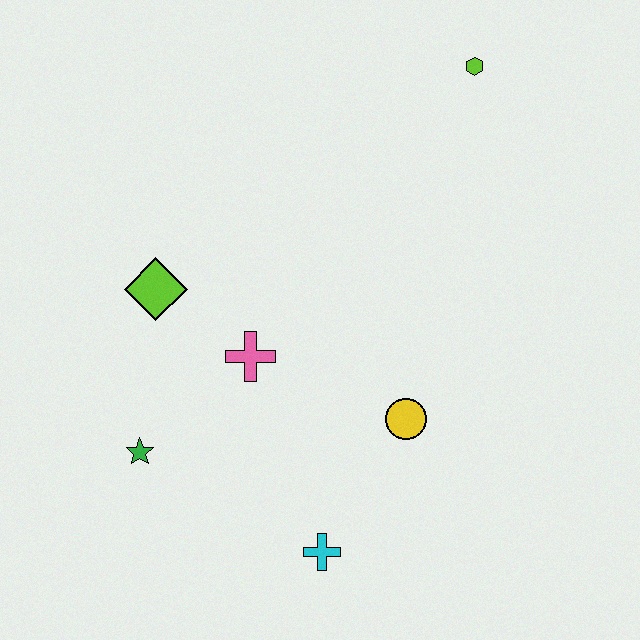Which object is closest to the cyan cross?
The yellow circle is closest to the cyan cross.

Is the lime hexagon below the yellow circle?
No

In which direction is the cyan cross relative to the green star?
The cyan cross is to the right of the green star.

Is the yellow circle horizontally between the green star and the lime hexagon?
Yes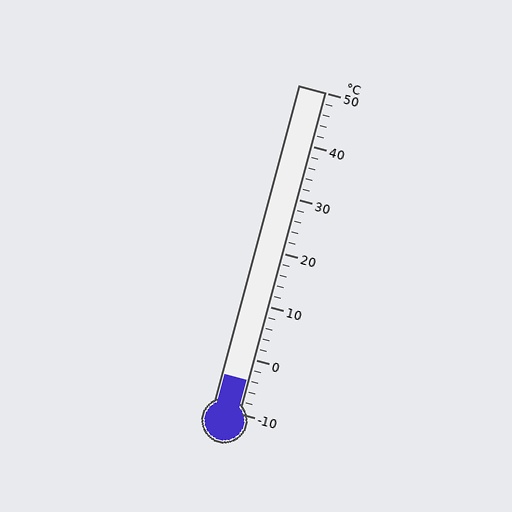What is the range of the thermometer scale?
The thermometer scale ranges from -10°C to 50°C.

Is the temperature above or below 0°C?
The temperature is below 0°C.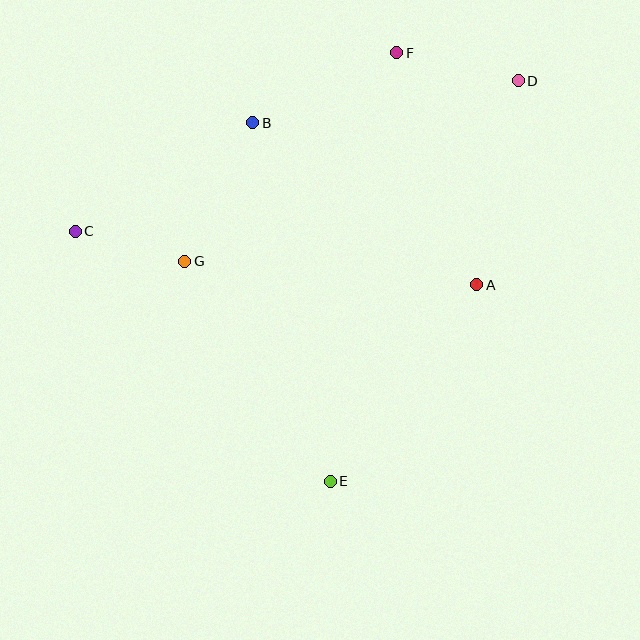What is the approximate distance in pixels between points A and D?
The distance between A and D is approximately 208 pixels.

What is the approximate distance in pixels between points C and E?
The distance between C and E is approximately 357 pixels.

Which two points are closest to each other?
Points C and G are closest to each other.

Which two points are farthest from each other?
Points C and D are farthest from each other.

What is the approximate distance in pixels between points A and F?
The distance between A and F is approximately 245 pixels.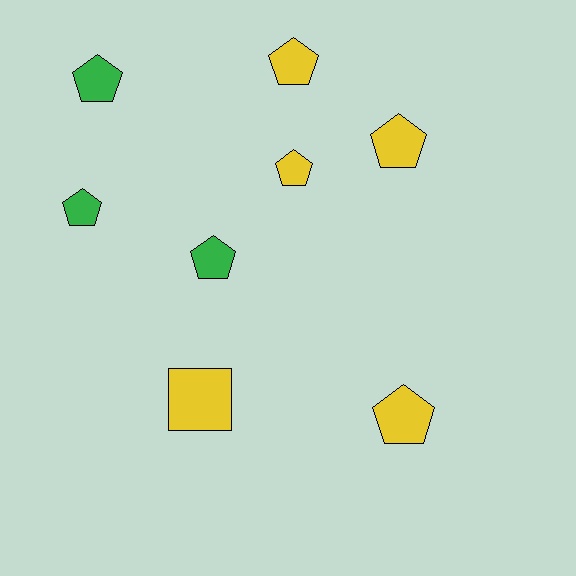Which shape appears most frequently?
Pentagon, with 7 objects.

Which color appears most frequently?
Yellow, with 5 objects.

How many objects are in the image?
There are 8 objects.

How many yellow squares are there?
There is 1 yellow square.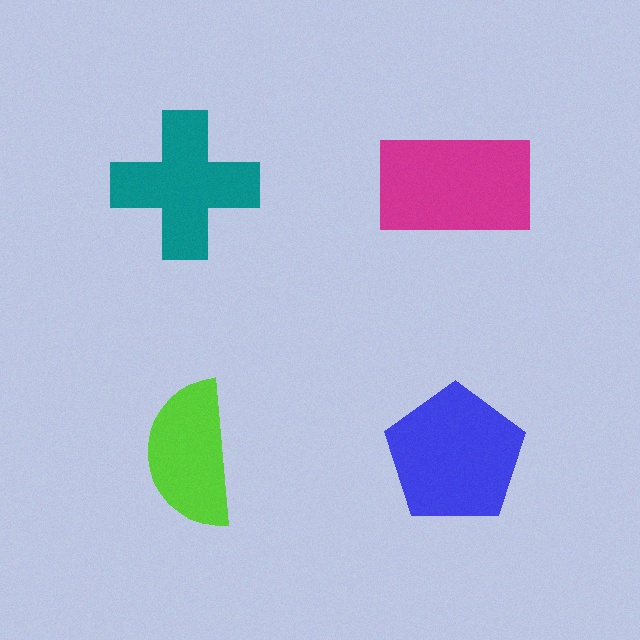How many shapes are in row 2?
2 shapes.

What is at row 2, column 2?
A blue pentagon.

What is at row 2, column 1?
A lime semicircle.